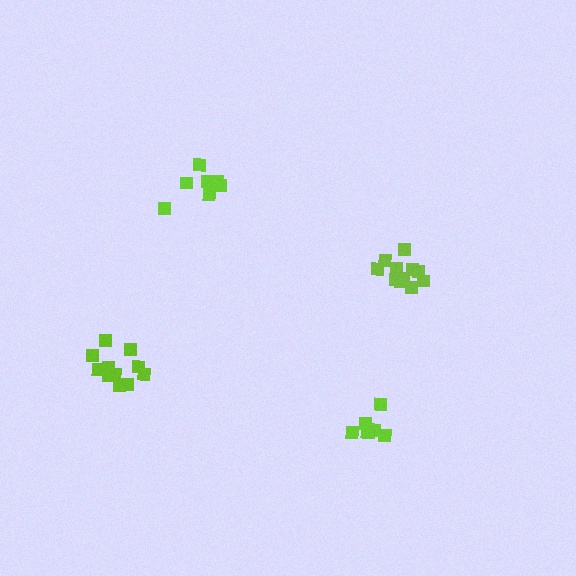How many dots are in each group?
Group 1: 7 dots, Group 2: 7 dots, Group 3: 11 dots, Group 4: 11 dots (36 total).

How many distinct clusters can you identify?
There are 4 distinct clusters.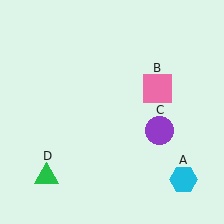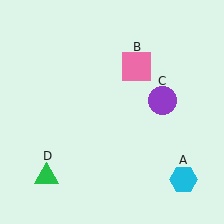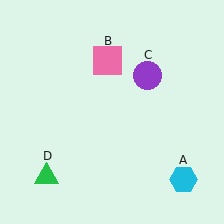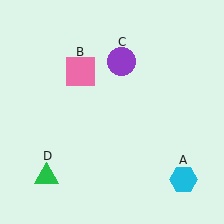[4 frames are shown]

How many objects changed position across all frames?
2 objects changed position: pink square (object B), purple circle (object C).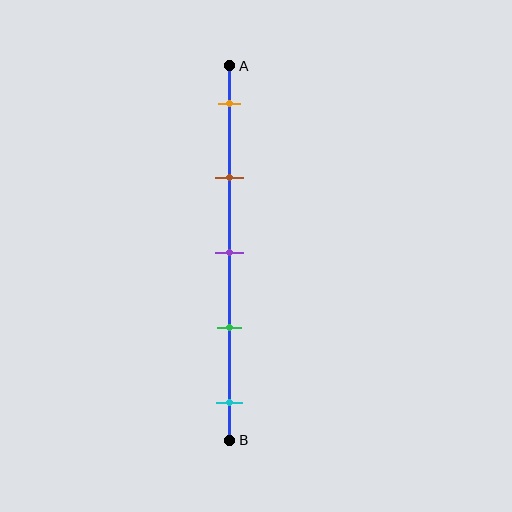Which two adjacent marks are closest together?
The purple and green marks are the closest adjacent pair.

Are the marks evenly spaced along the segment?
Yes, the marks are approximately evenly spaced.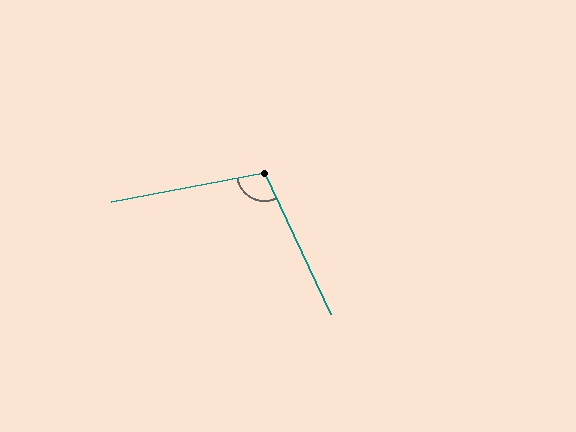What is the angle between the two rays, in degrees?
Approximately 104 degrees.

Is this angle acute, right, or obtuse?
It is obtuse.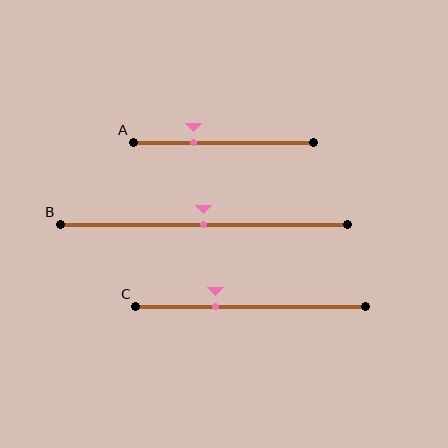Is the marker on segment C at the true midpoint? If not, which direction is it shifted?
No, the marker on segment C is shifted to the left by about 15% of the segment length.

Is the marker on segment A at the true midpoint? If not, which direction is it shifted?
No, the marker on segment A is shifted to the left by about 17% of the segment length.